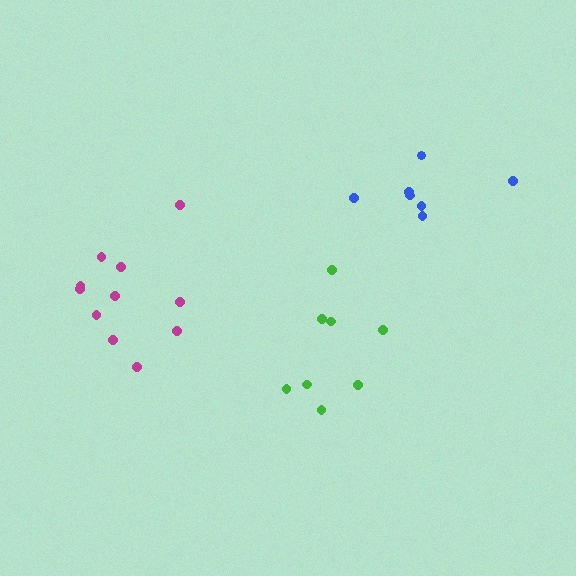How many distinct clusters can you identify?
There are 3 distinct clusters.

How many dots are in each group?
Group 1: 11 dots, Group 2: 8 dots, Group 3: 7 dots (26 total).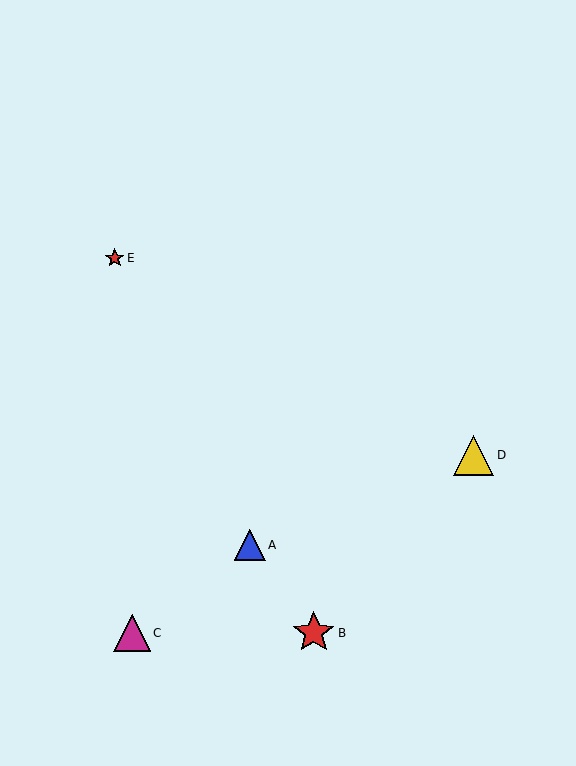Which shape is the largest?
The red star (labeled B) is the largest.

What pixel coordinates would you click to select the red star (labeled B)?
Click at (314, 633) to select the red star B.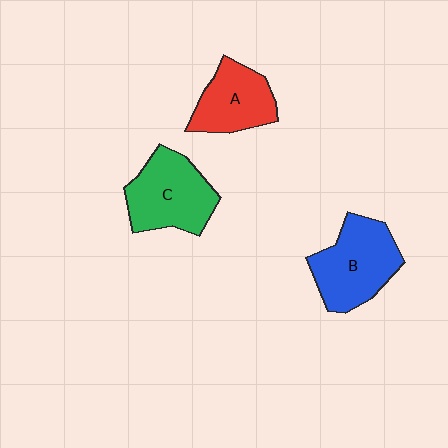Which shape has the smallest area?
Shape A (red).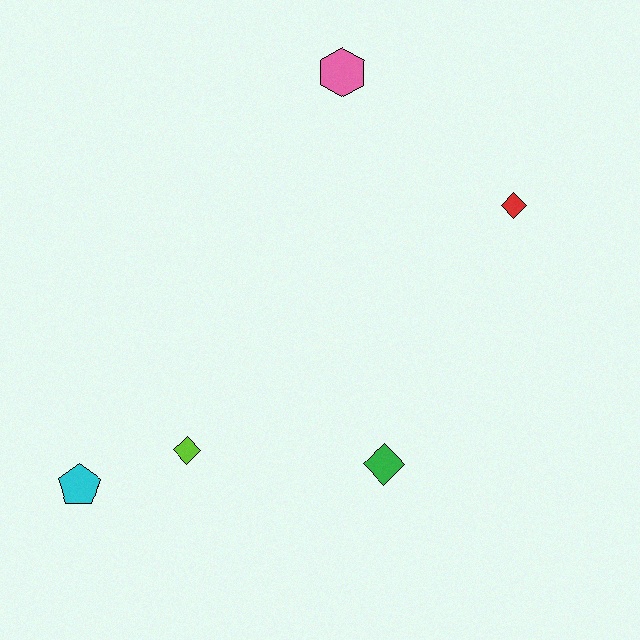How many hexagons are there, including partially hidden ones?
There is 1 hexagon.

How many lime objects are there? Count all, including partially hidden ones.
There is 1 lime object.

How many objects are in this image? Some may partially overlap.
There are 5 objects.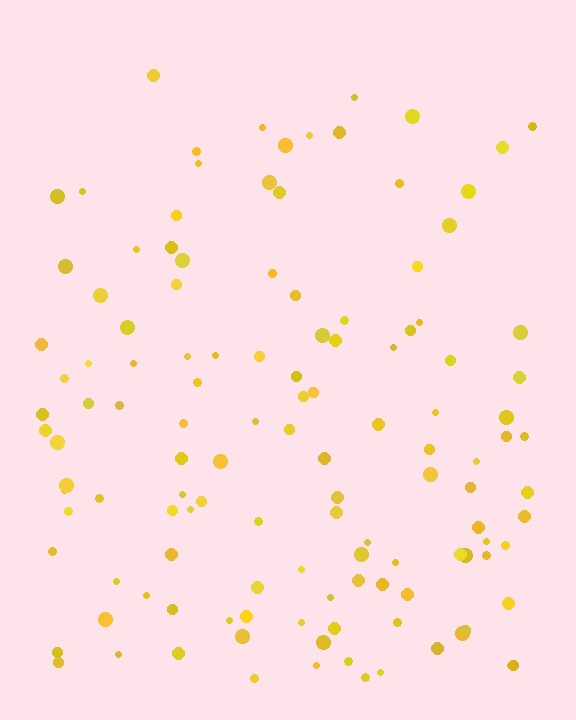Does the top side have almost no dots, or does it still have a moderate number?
Still a moderate number, just noticeably fewer than the bottom.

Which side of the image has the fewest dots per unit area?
The top.